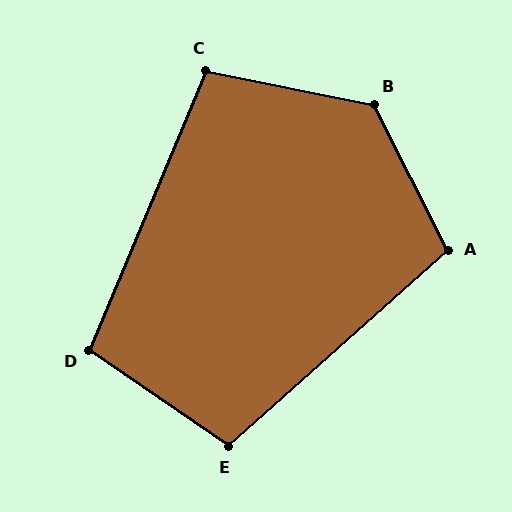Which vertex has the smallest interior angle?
C, at approximately 101 degrees.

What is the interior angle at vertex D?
Approximately 102 degrees (obtuse).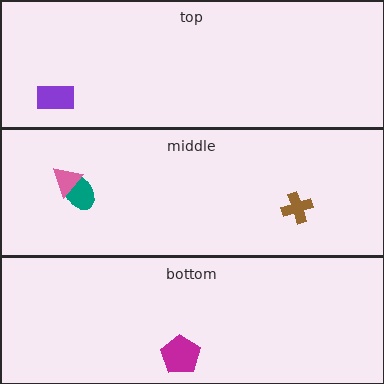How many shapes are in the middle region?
3.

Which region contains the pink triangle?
The middle region.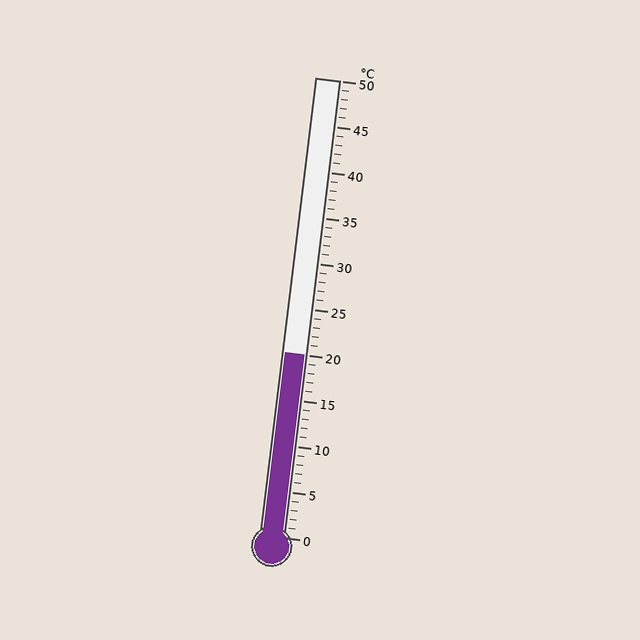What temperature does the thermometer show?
The thermometer shows approximately 20°C.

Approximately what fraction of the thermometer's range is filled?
The thermometer is filled to approximately 40% of its range.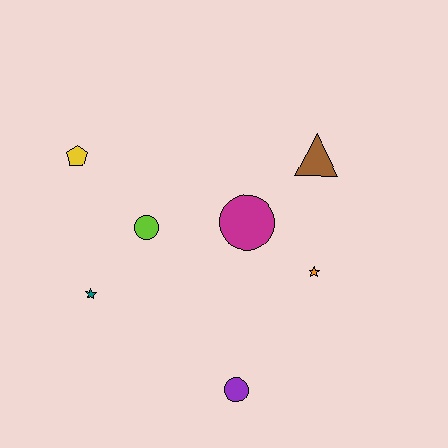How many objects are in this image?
There are 7 objects.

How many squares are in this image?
There are no squares.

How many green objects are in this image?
There are no green objects.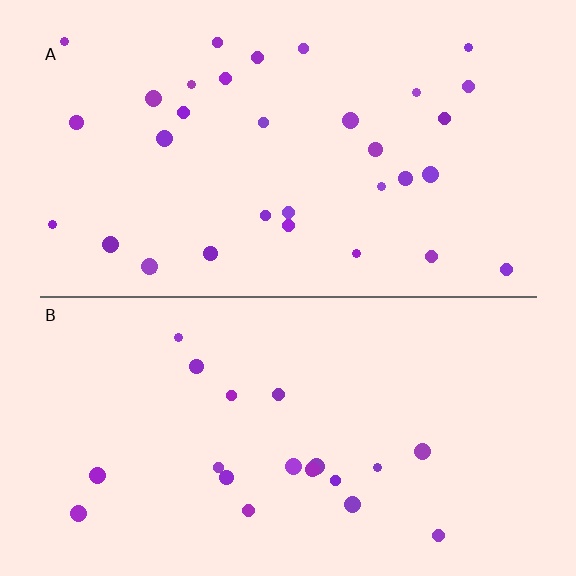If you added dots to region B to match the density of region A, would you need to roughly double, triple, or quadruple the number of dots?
Approximately double.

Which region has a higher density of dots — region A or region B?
A (the top).